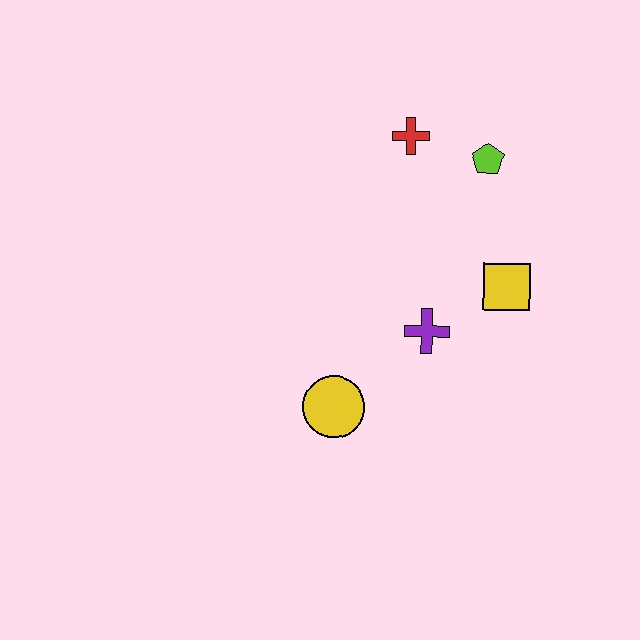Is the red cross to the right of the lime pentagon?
No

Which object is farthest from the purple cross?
The red cross is farthest from the purple cross.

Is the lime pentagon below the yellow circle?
No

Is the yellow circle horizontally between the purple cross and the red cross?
No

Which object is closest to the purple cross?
The yellow square is closest to the purple cross.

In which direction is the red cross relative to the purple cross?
The red cross is above the purple cross.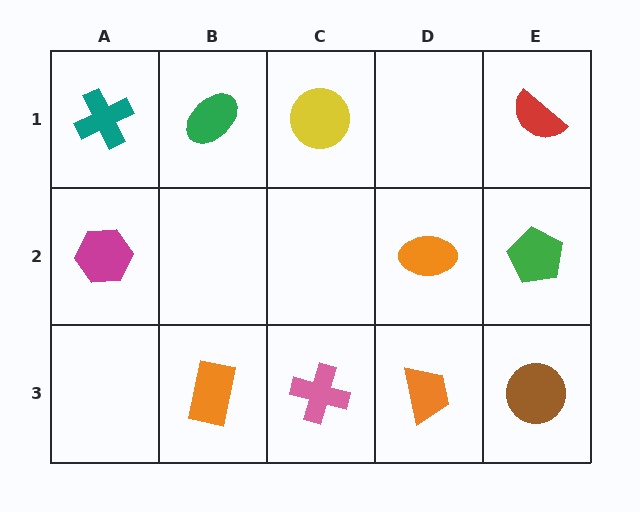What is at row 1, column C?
A yellow circle.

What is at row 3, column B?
An orange rectangle.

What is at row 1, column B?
A green ellipse.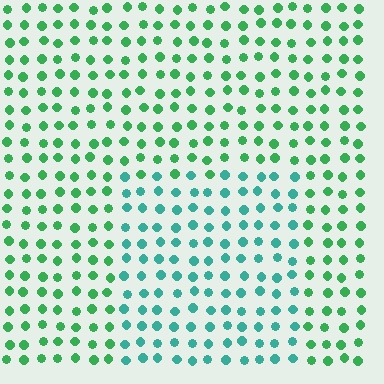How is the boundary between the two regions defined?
The boundary is defined purely by a slight shift in hue (about 36 degrees). Spacing, size, and orientation are identical on both sides.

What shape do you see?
I see a rectangle.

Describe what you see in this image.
The image is filled with small green elements in a uniform arrangement. A rectangle-shaped region is visible where the elements are tinted to a slightly different hue, forming a subtle color boundary.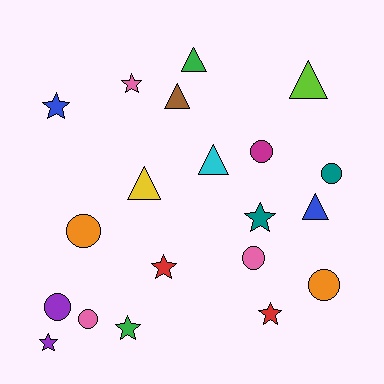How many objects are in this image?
There are 20 objects.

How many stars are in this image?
There are 7 stars.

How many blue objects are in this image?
There are 2 blue objects.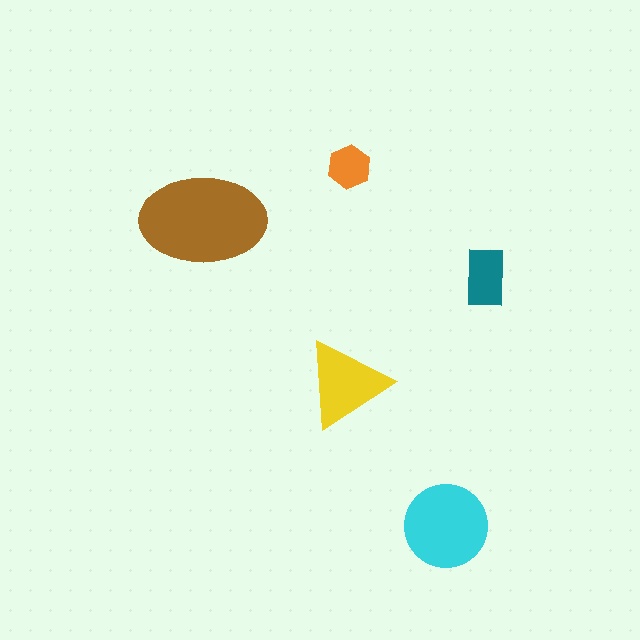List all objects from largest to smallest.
The brown ellipse, the cyan circle, the yellow triangle, the teal rectangle, the orange hexagon.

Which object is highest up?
The orange hexagon is topmost.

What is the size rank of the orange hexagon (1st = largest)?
5th.